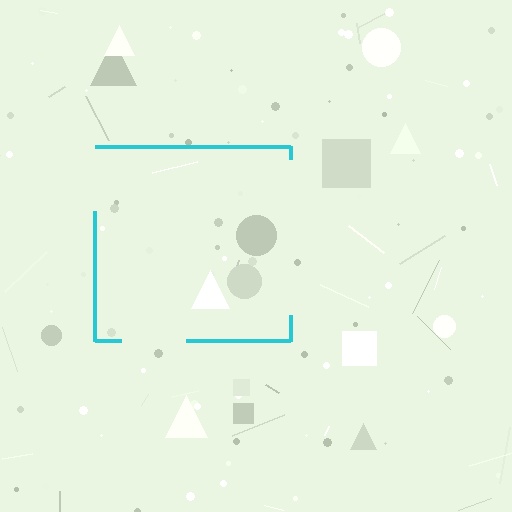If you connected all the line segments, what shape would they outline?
They would outline a square.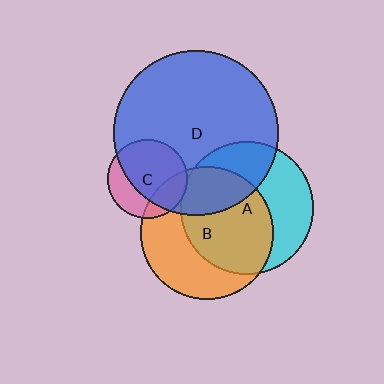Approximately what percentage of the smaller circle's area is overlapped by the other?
Approximately 25%.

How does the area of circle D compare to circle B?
Approximately 1.5 times.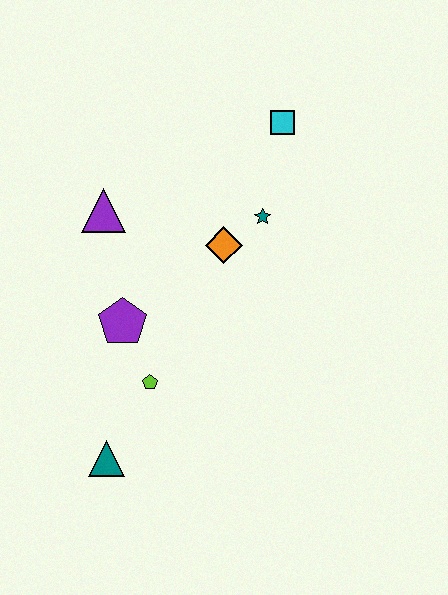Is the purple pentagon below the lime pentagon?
No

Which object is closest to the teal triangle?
The lime pentagon is closest to the teal triangle.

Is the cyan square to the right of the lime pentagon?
Yes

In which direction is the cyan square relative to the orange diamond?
The cyan square is above the orange diamond.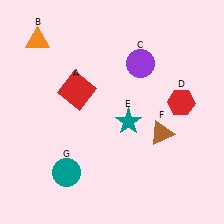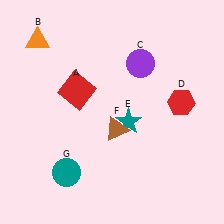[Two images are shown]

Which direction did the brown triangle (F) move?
The brown triangle (F) moved left.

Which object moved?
The brown triangle (F) moved left.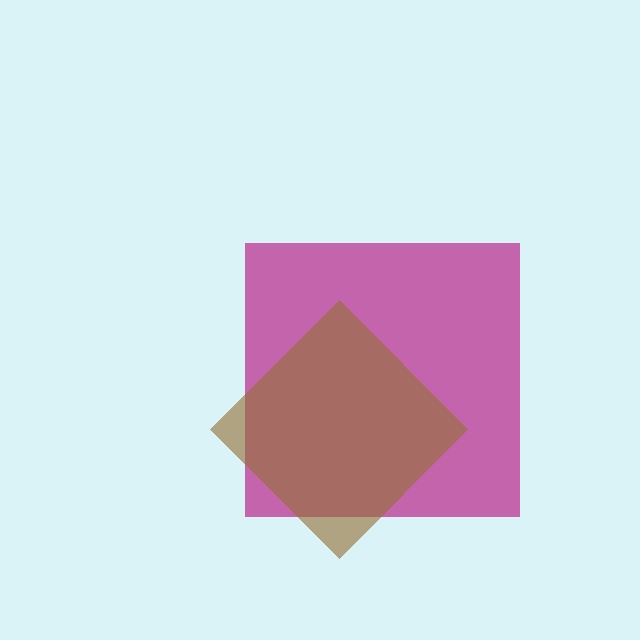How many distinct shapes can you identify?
There are 2 distinct shapes: a magenta square, a brown diamond.